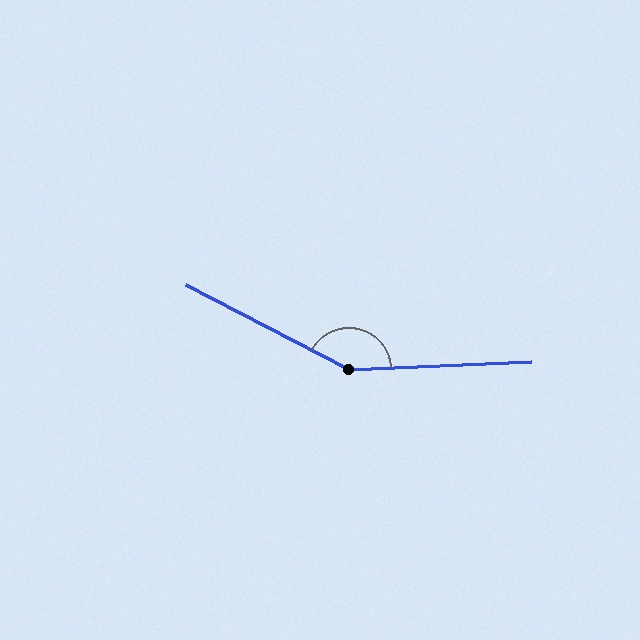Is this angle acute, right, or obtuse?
It is obtuse.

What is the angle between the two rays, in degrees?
Approximately 150 degrees.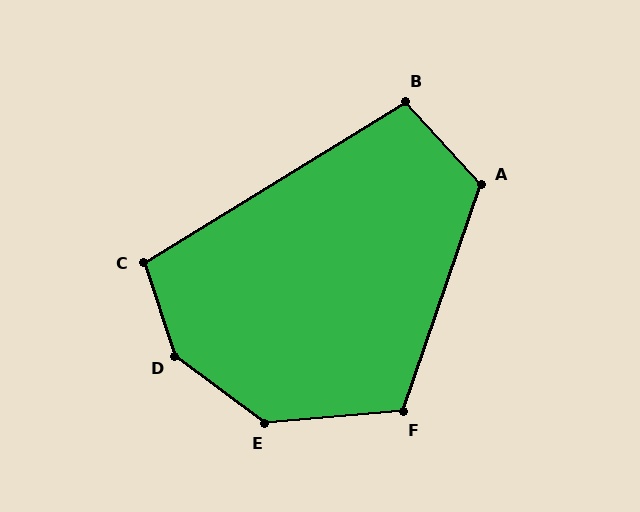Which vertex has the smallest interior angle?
B, at approximately 101 degrees.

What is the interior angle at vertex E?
Approximately 138 degrees (obtuse).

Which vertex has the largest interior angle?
D, at approximately 145 degrees.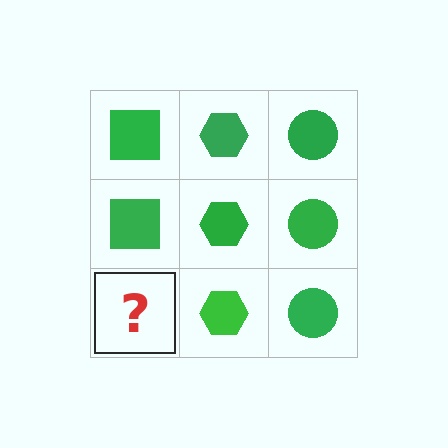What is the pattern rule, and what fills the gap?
The rule is that each column has a consistent shape. The gap should be filled with a green square.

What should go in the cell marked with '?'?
The missing cell should contain a green square.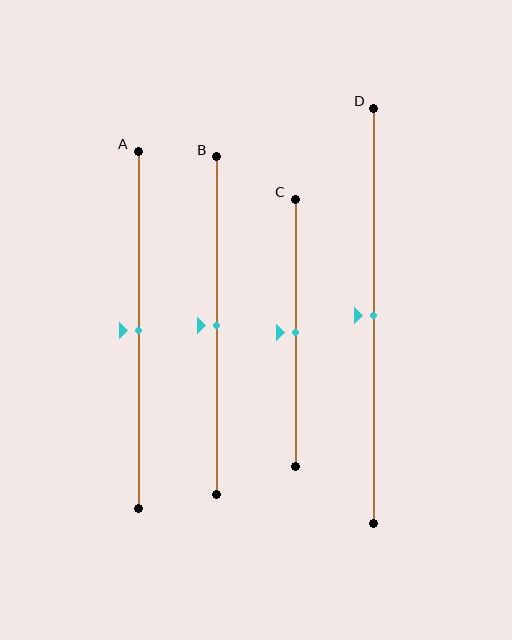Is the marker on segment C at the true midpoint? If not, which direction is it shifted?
Yes, the marker on segment C is at the true midpoint.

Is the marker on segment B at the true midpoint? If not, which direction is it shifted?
Yes, the marker on segment B is at the true midpoint.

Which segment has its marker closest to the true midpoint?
Segment A has its marker closest to the true midpoint.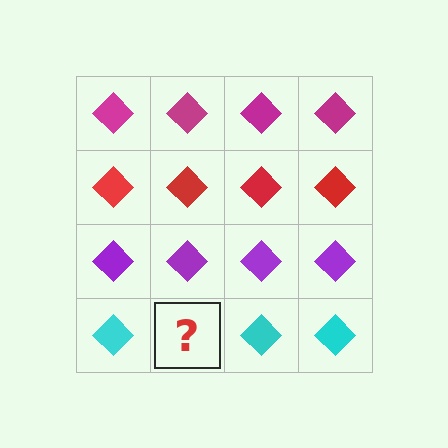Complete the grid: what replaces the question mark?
The question mark should be replaced with a cyan diamond.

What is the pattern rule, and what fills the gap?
The rule is that each row has a consistent color. The gap should be filled with a cyan diamond.